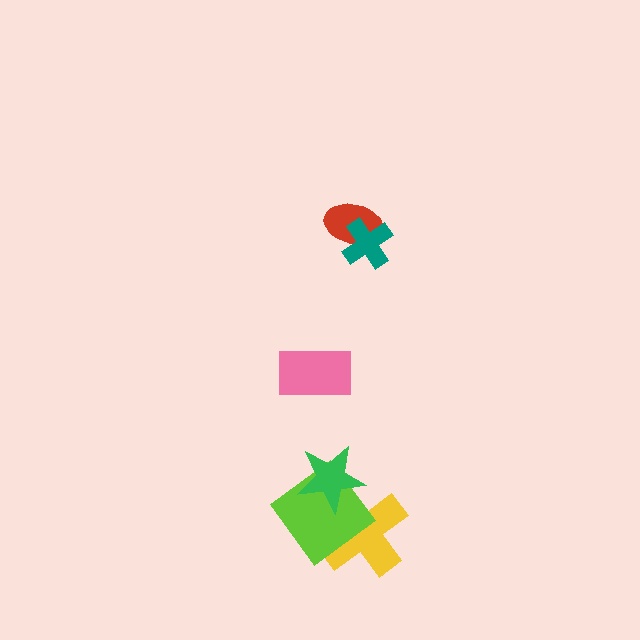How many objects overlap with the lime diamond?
2 objects overlap with the lime diamond.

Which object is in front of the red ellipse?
The teal cross is in front of the red ellipse.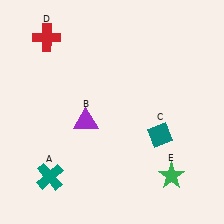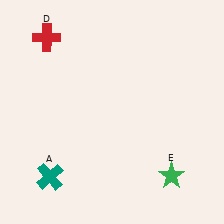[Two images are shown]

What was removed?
The teal diamond (C), the purple triangle (B) were removed in Image 2.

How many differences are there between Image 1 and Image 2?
There are 2 differences between the two images.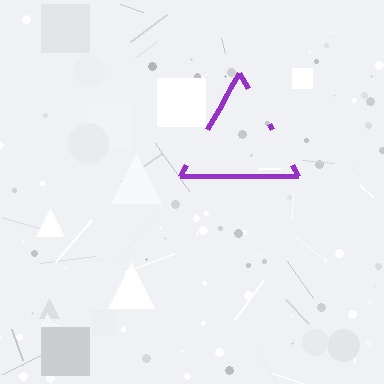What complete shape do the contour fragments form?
The contour fragments form a triangle.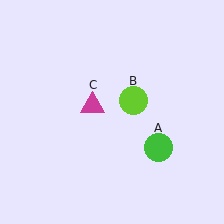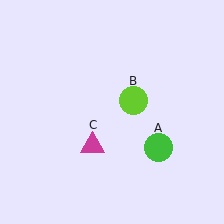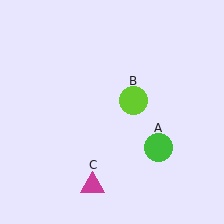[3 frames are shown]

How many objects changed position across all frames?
1 object changed position: magenta triangle (object C).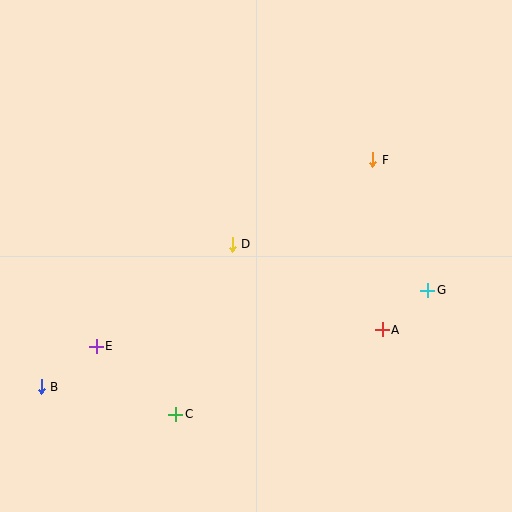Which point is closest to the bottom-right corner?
Point A is closest to the bottom-right corner.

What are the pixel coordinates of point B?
Point B is at (41, 387).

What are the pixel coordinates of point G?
Point G is at (428, 290).